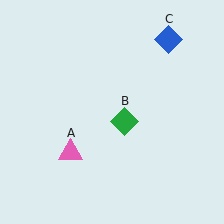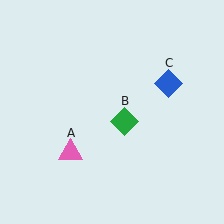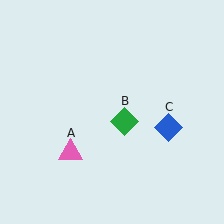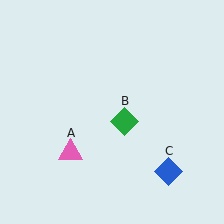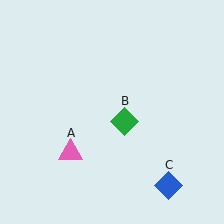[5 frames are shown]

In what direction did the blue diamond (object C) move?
The blue diamond (object C) moved down.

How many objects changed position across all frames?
1 object changed position: blue diamond (object C).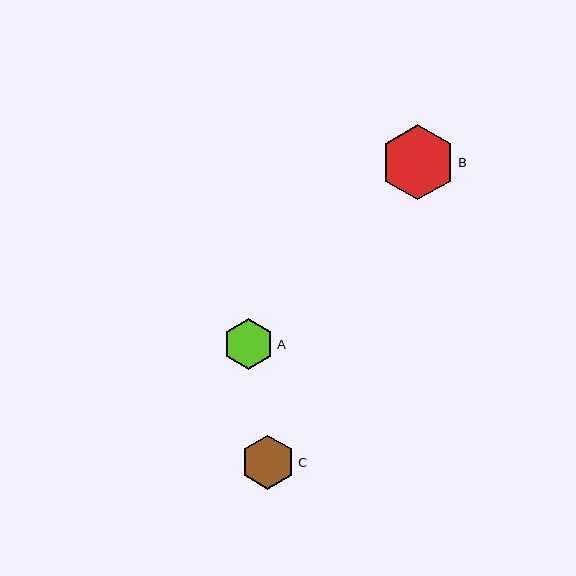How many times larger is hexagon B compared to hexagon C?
Hexagon B is approximately 1.4 times the size of hexagon C.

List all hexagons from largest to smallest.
From largest to smallest: B, C, A.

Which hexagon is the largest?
Hexagon B is the largest with a size of approximately 75 pixels.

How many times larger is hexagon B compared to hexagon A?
Hexagon B is approximately 1.5 times the size of hexagon A.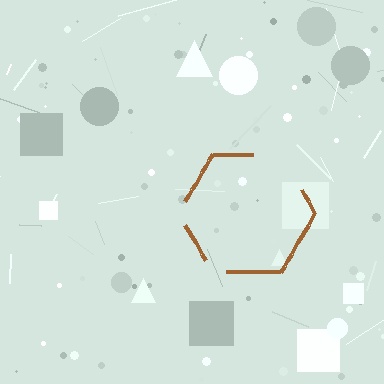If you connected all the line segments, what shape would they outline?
They would outline a hexagon.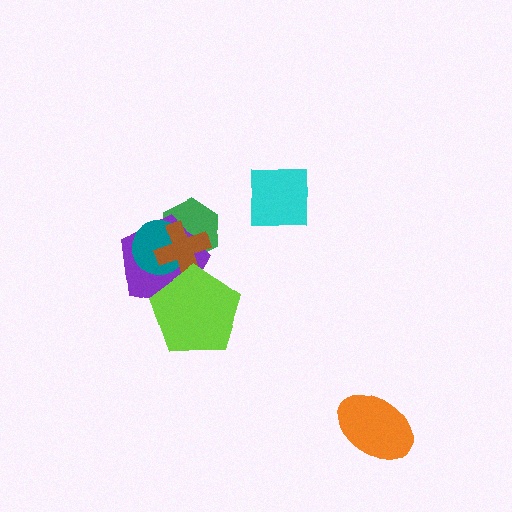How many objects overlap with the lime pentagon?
2 objects overlap with the lime pentagon.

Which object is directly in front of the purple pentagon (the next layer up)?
The teal circle is directly in front of the purple pentagon.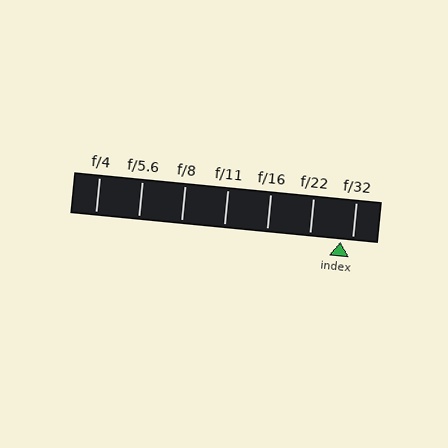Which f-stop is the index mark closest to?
The index mark is closest to f/32.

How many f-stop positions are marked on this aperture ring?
There are 7 f-stop positions marked.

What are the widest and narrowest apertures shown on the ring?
The widest aperture shown is f/4 and the narrowest is f/32.